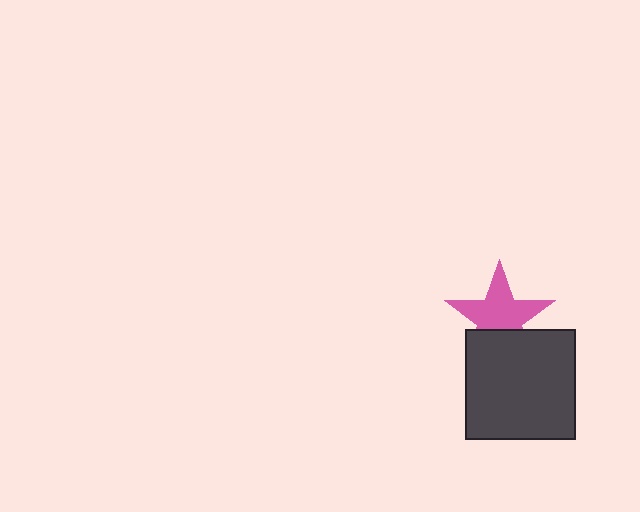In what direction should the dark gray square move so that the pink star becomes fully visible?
The dark gray square should move down. That is the shortest direction to clear the overlap and leave the pink star fully visible.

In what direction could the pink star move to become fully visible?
The pink star could move up. That would shift it out from behind the dark gray square entirely.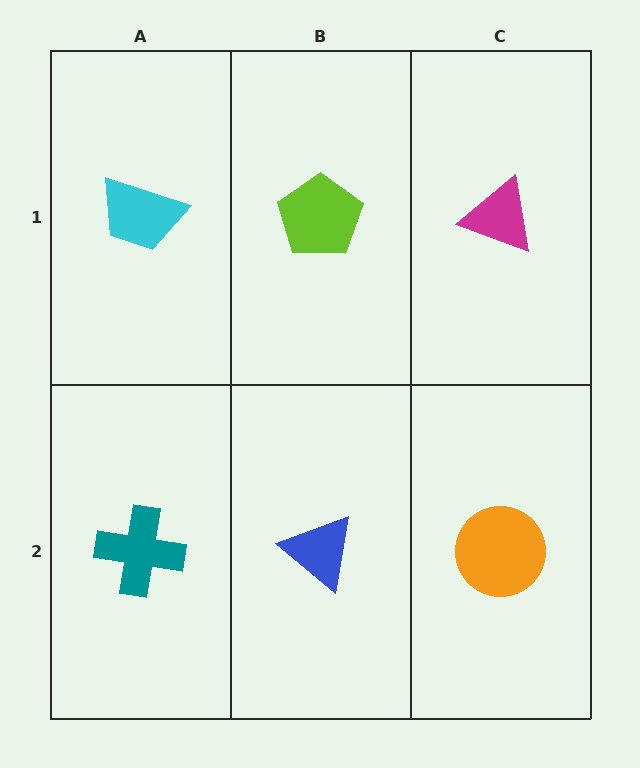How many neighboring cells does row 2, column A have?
2.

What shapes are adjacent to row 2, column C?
A magenta triangle (row 1, column C), a blue triangle (row 2, column B).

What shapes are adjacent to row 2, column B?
A lime pentagon (row 1, column B), a teal cross (row 2, column A), an orange circle (row 2, column C).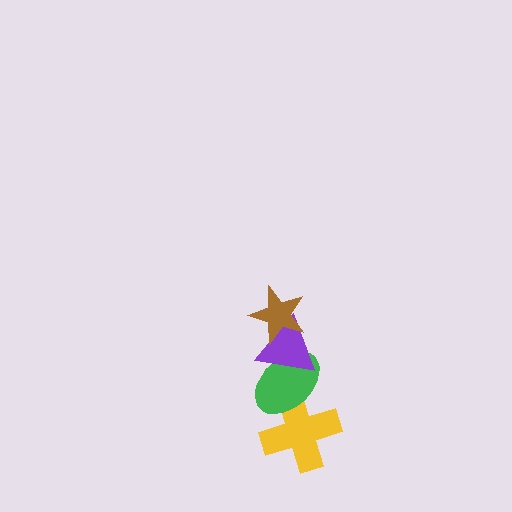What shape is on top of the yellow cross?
The green ellipse is on top of the yellow cross.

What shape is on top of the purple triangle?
The brown star is on top of the purple triangle.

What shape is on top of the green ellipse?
The purple triangle is on top of the green ellipse.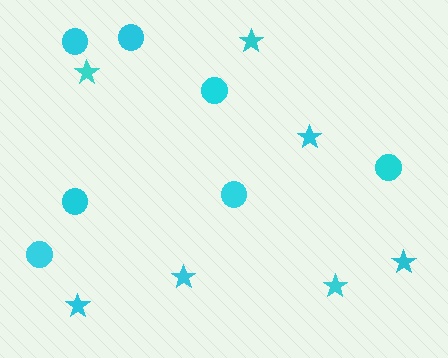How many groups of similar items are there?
There are 2 groups: one group of stars (7) and one group of circles (7).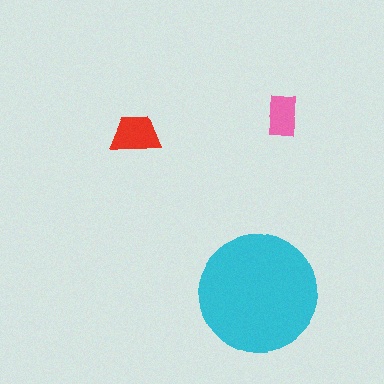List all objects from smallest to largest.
The pink rectangle, the red trapezoid, the cyan circle.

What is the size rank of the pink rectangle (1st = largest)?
3rd.